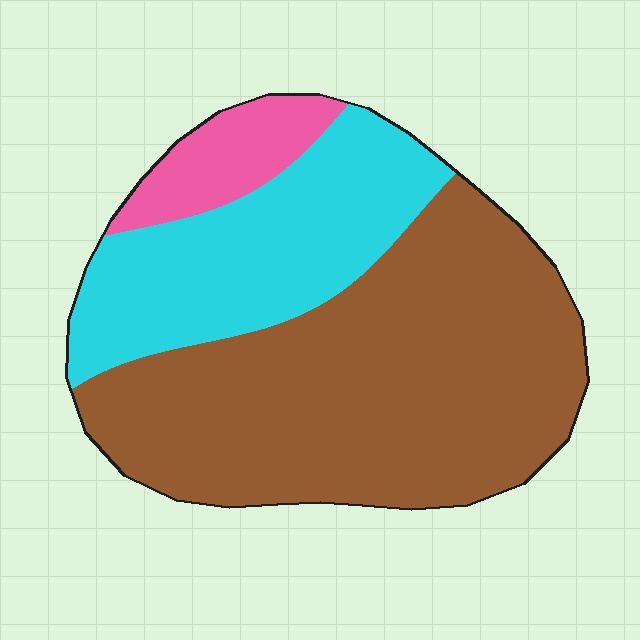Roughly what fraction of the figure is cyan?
Cyan takes up between a sixth and a third of the figure.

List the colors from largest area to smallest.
From largest to smallest: brown, cyan, pink.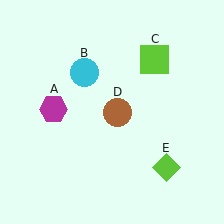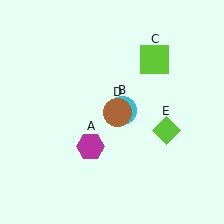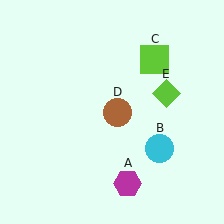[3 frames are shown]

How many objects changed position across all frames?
3 objects changed position: magenta hexagon (object A), cyan circle (object B), lime diamond (object E).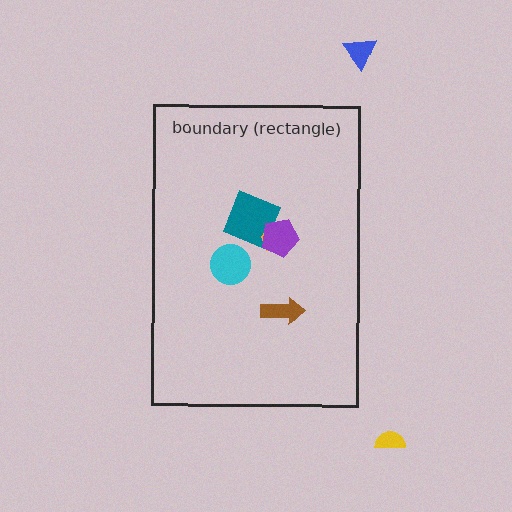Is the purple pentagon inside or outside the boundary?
Inside.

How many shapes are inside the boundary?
5 inside, 2 outside.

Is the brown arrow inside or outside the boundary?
Inside.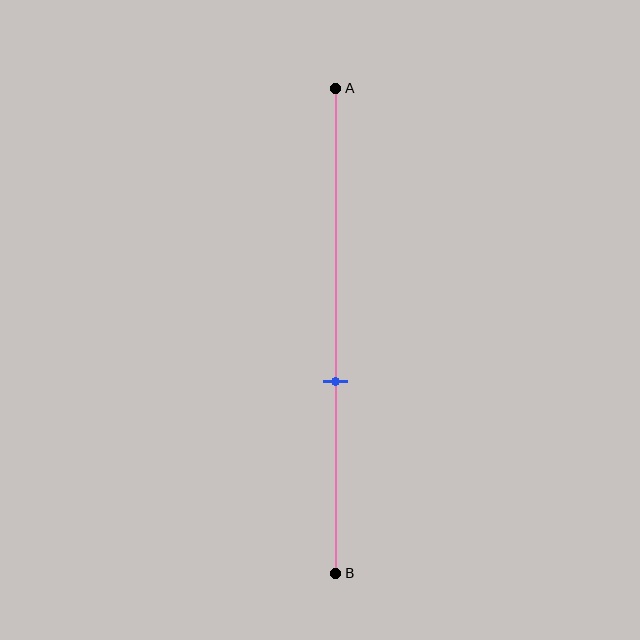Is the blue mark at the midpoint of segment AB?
No, the mark is at about 60% from A, not at the 50% midpoint.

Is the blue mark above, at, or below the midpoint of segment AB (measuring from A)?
The blue mark is below the midpoint of segment AB.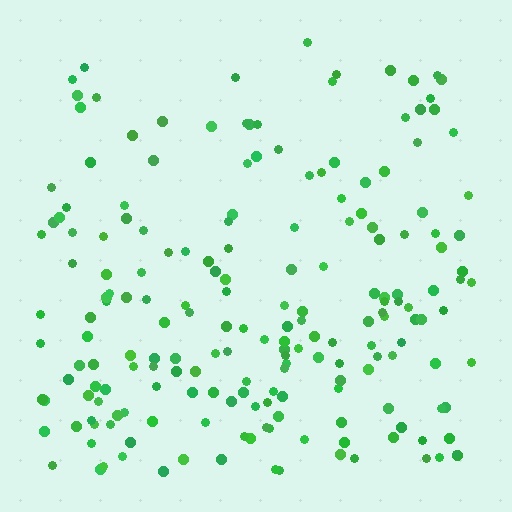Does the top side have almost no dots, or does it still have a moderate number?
Still a moderate number, just noticeably fewer than the bottom.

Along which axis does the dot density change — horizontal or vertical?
Vertical.